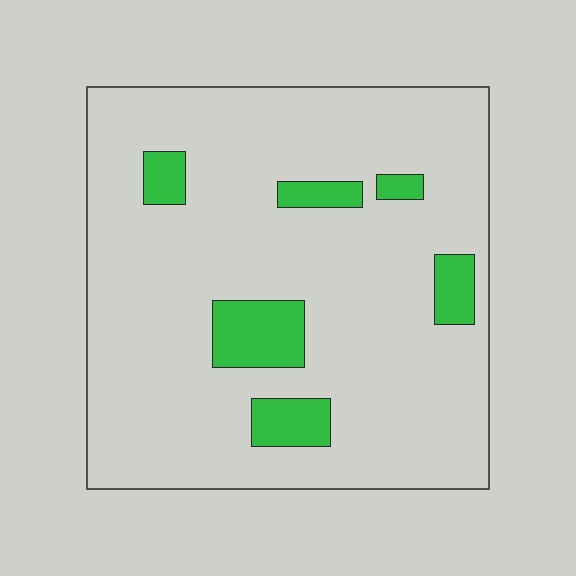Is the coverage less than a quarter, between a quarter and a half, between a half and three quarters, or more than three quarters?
Less than a quarter.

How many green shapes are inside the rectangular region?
6.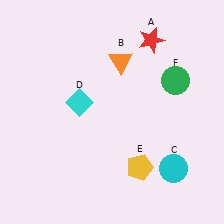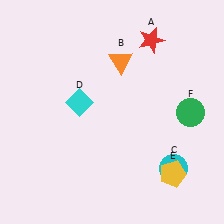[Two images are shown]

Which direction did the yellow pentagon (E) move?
The yellow pentagon (E) moved right.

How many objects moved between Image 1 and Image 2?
2 objects moved between the two images.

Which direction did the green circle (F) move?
The green circle (F) moved down.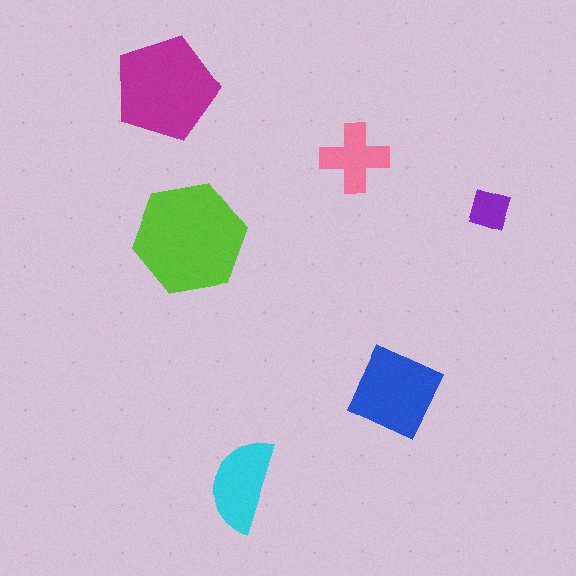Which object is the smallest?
The purple diamond.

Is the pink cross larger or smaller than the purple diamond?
Larger.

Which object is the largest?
The lime hexagon.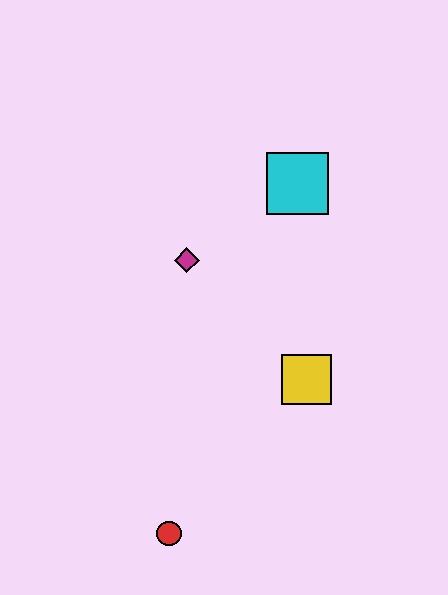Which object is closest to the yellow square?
The magenta diamond is closest to the yellow square.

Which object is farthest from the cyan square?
The red circle is farthest from the cyan square.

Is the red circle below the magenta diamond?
Yes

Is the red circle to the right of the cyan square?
No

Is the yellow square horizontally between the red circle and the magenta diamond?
No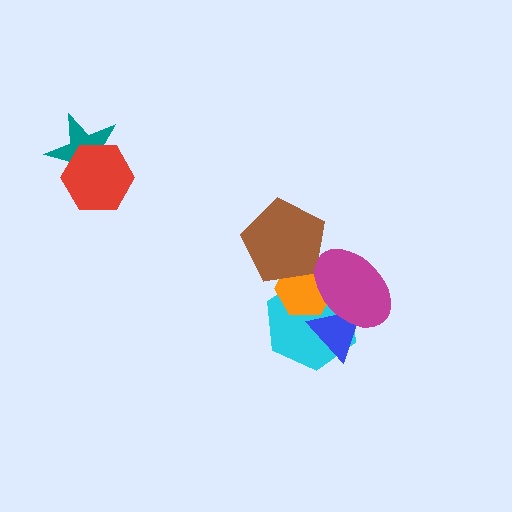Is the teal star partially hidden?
Yes, it is partially covered by another shape.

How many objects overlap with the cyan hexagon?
3 objects overlap with the cyan hexagon.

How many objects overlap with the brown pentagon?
1 object overlaps with the brown pentagon.